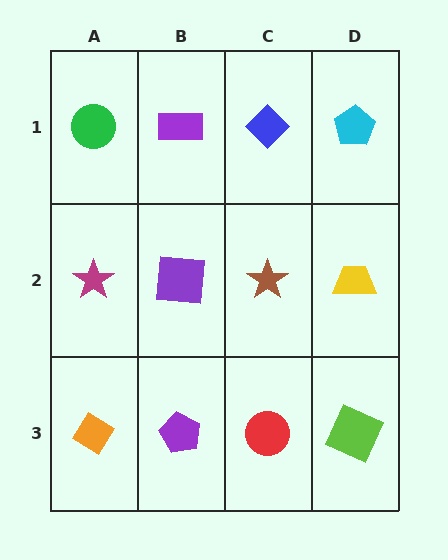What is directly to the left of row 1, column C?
A purple rectangle.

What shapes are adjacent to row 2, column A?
A green circle (row 1, column A), an orange diamond (row 3, column A), a purple square (row 2, column B).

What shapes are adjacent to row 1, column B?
A purple square (row 2, column B), a green circle (row 1, column A), a blue diamond (row 1, column C).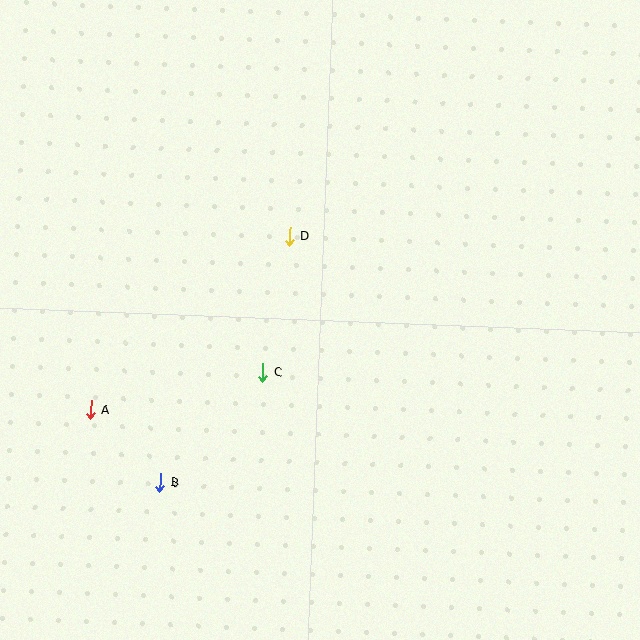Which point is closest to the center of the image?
Point C at (263, 372) is closest to the center.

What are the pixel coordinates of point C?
Point C is at (263, 372).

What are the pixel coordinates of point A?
Point A is at (90, 409).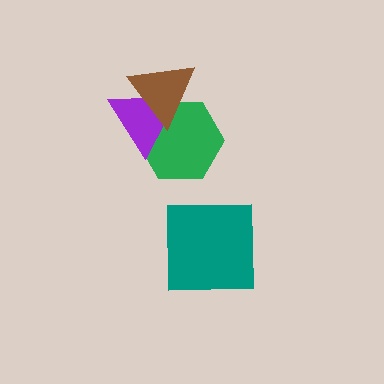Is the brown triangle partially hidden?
No, no other shape covers it.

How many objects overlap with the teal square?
0 objects overlap with the teal square.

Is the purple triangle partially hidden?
Yes, it is partially covered by another shape.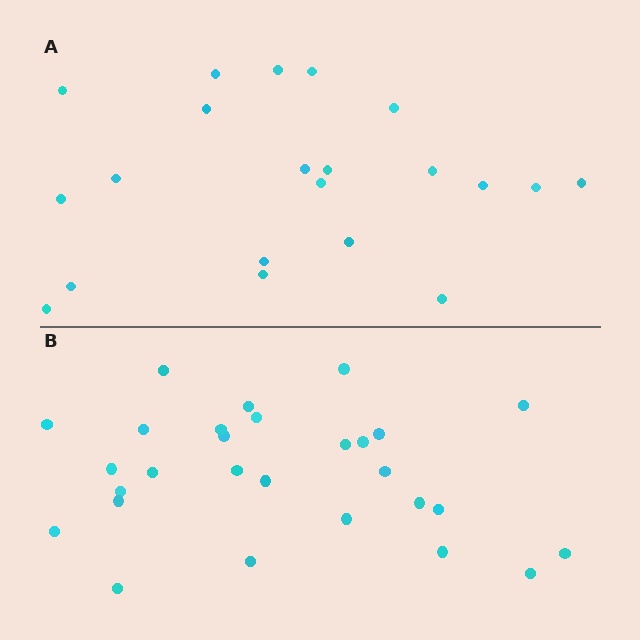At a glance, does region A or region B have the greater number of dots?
Region B (the bottom region) has more dots.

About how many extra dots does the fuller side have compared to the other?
Region B has roughly 8 or so more dots than region A.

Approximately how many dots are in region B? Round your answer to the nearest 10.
About 30 dots. (The exact count is 28, which rounds to 30.)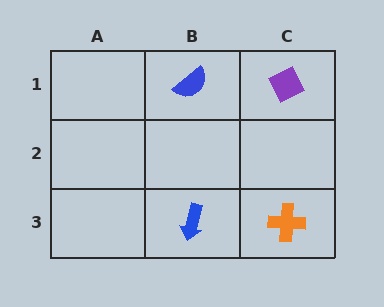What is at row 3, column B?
A blue arrow.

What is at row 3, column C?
An orange cross.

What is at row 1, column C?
A purple diamond.